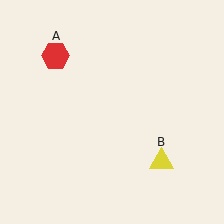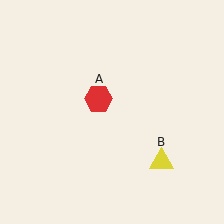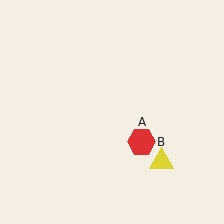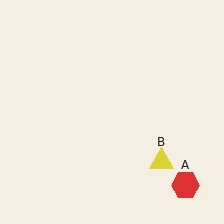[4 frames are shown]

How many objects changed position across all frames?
1 object changed position: red hexagon (object A).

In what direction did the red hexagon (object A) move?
The red hexagon (object A) moved down and to the right.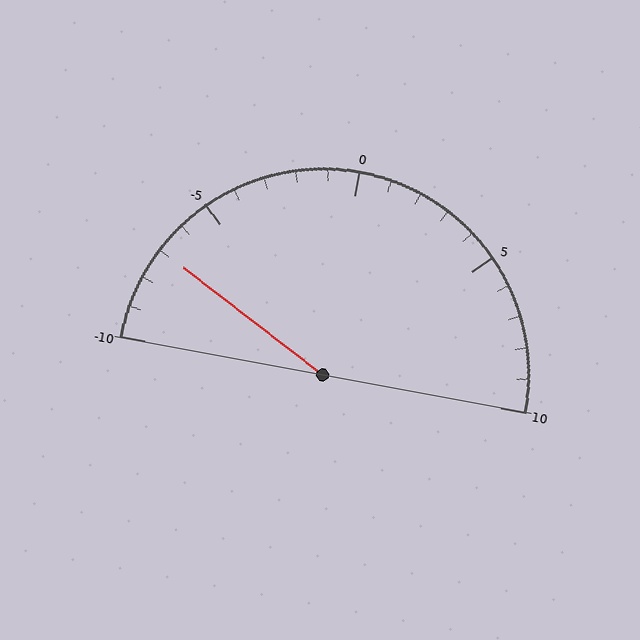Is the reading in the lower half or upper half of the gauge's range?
The reading is in the lower half of the range (-10 to 10).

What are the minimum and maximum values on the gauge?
The gauge ranges from -10 to 10.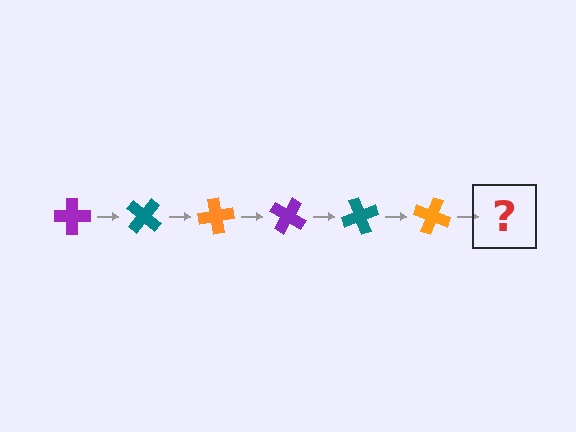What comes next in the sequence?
The next element should be a purple cross, rotated 240 degrees from the start.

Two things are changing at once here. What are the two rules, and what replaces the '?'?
The two rules are that it rotates 40 degrees each step and the color cycles through purple, teal, and orange. The '?' should be a purple cross, rotated 240 degrees from the start.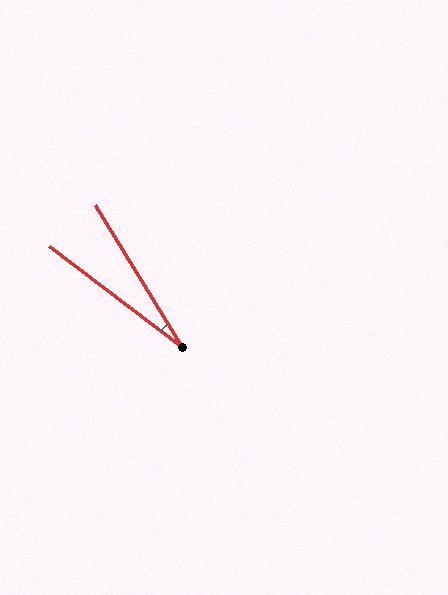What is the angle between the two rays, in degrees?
Approximately 21 degrees.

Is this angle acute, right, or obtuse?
It is acute.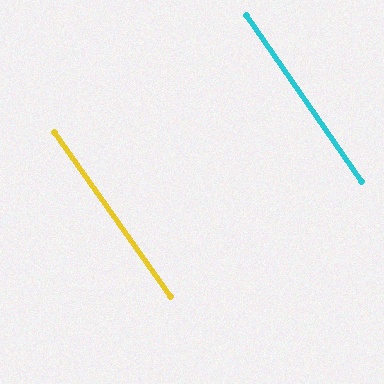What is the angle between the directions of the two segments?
Approximately 1 degree.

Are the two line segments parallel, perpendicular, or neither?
Parallel — their directions differ by only 0.6°.